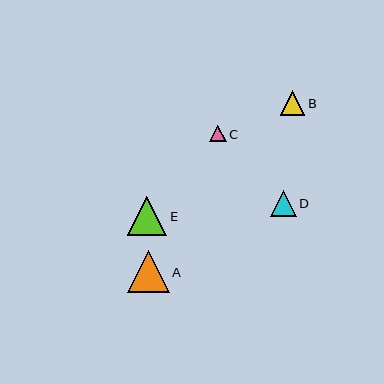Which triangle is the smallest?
Triangle C is the smallest with a size of approximately 17 pixels.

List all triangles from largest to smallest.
From largest to smallest: A, E, D, B, C.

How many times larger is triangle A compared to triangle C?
Triangle A is approximately 2.5 times the size of triangle C.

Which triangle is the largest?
Triangle A is the largest with a size of approximately 41 pixels.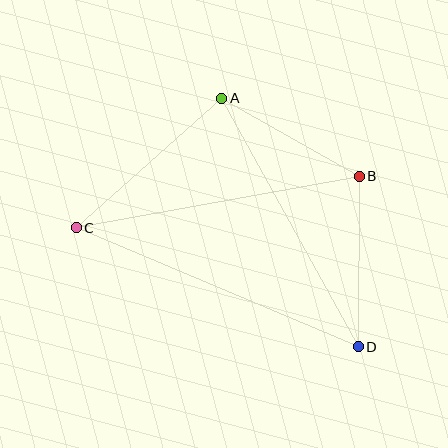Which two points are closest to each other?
Points A and B are closest to each other.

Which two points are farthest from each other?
Points C and D are farthest from each other.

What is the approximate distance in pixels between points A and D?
The distance between A and D is approximately 284 pixels.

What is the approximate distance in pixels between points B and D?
The distance between B and D is approximately 171 pixels.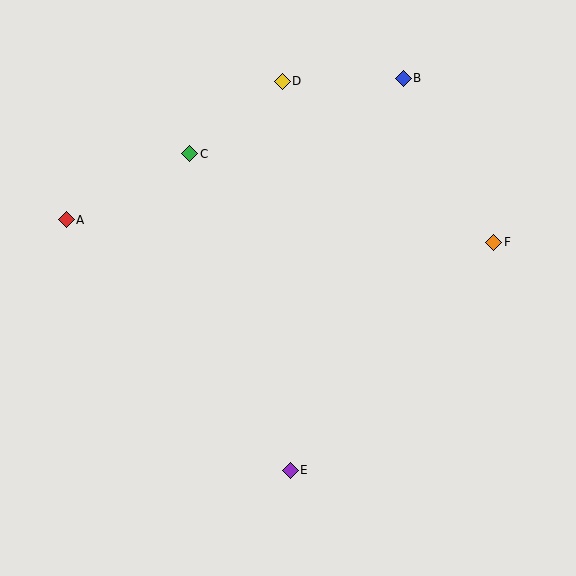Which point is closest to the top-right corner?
Point B is closest to the top-right corner.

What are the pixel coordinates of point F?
Point F is at (494, 242).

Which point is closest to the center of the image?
Point C at (190, 154) is closest to the center.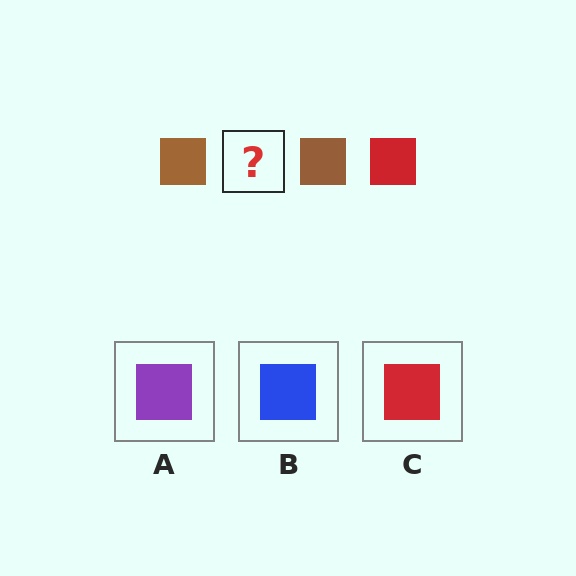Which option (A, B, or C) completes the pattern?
C.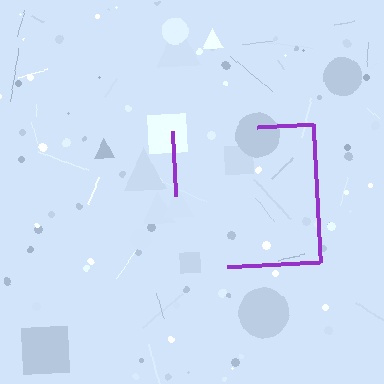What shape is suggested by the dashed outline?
The dashed outline suggests a square.